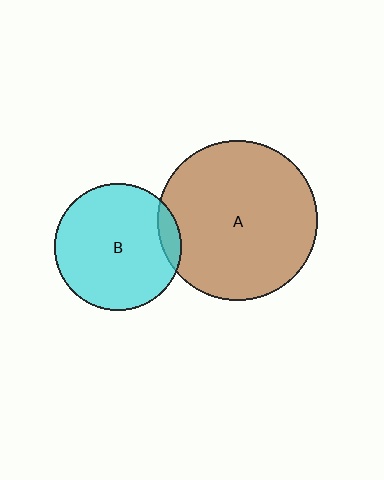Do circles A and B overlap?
Yes.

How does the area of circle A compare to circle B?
Approximately 1.6 times.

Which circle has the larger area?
Circle A (brown).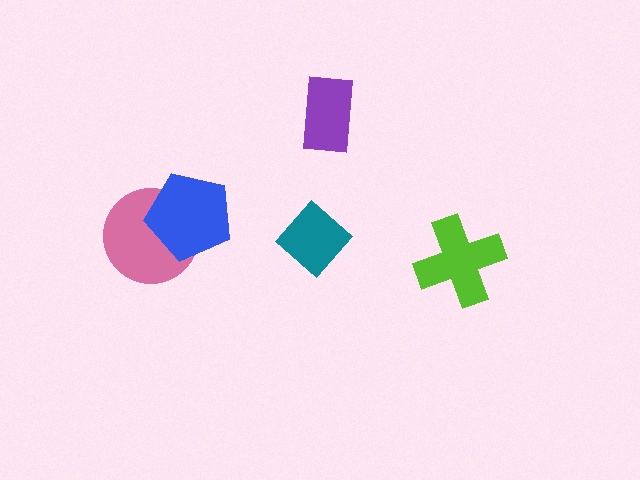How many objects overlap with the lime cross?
0 objects overlap with the lime cross.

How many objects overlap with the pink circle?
1 object overlaps with the pink circle.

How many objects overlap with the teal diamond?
0 objects overlap with the teal diamond.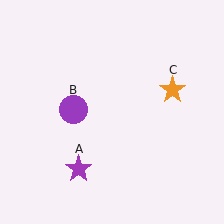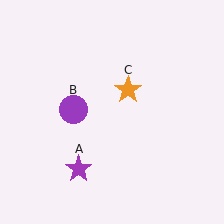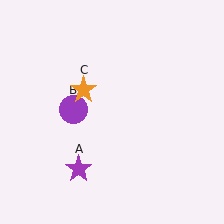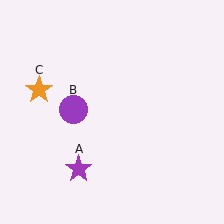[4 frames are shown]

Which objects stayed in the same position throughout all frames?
Purple star (object A) and purple circle (object B) remained stationary.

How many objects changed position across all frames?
1 object changed position: orange star (object C).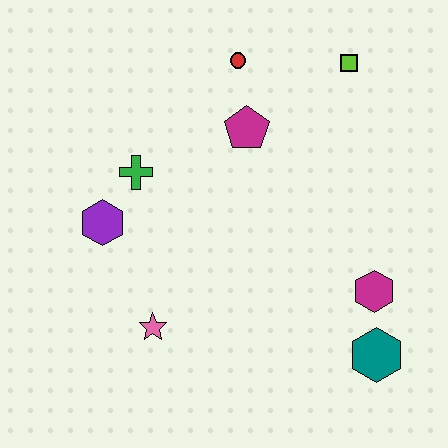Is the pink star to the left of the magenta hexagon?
Yes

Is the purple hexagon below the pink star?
No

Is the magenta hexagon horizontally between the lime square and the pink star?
No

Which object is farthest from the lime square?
The pink star is farthest from the lime square.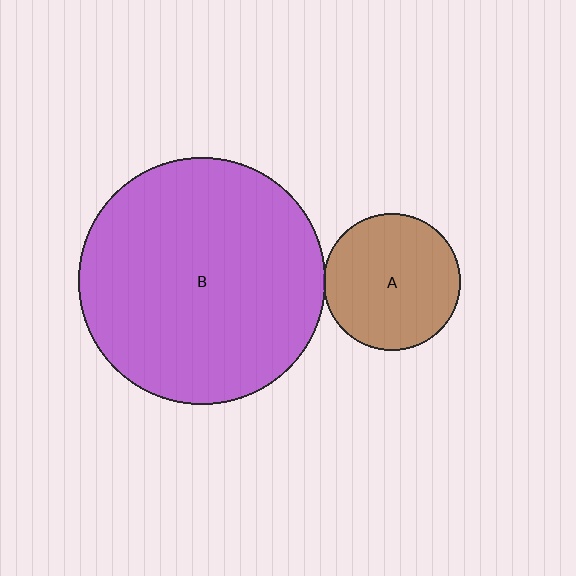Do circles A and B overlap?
Yes.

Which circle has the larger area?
Circle B (purple).